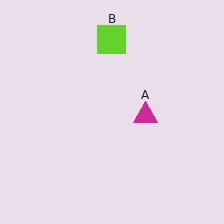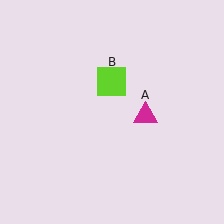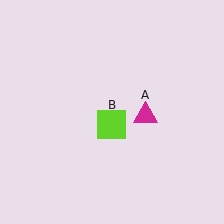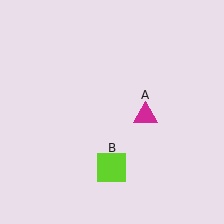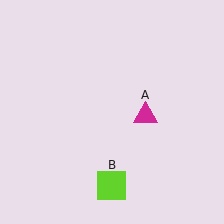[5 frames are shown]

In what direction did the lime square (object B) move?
The lime square (object B) moved down.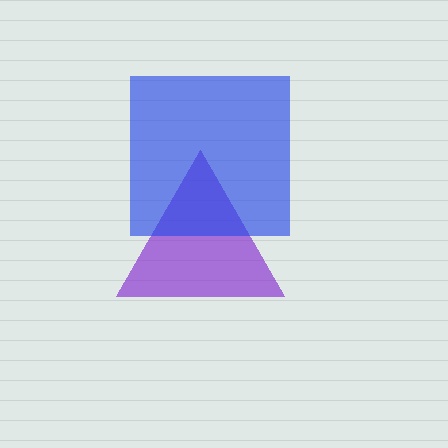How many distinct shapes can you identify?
There are 2 distinct shapes: a purple triangle, a blue square.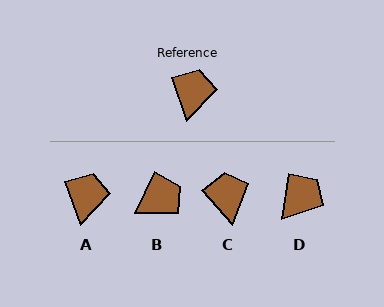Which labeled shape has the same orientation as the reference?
A.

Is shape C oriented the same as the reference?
No, it is off by about 22 degrees.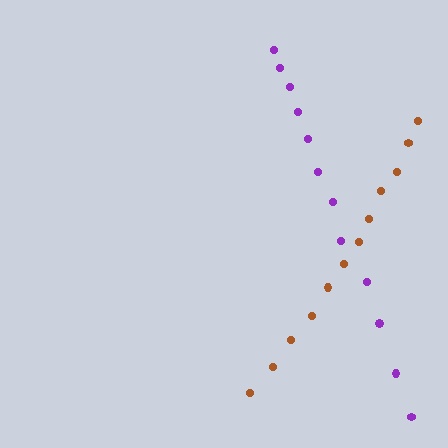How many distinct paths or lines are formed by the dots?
There are 2 distinct paths.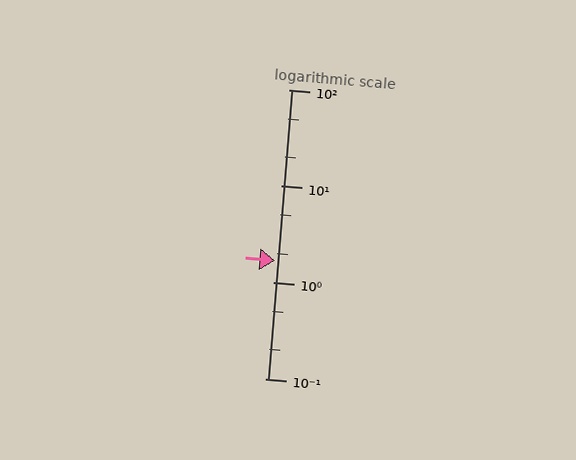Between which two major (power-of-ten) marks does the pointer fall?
The pointer is between 1 and 10.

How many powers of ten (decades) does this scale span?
The scale spans 3 decades, from 0.1 to 100.